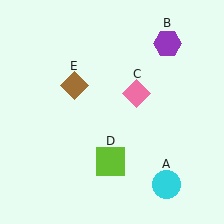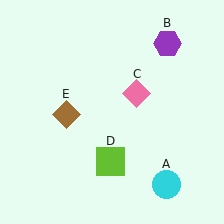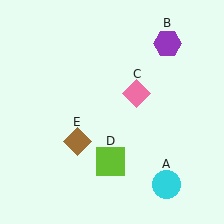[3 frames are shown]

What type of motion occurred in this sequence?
The brown diamond (object E) rotated counterclockwise around the center of the scene.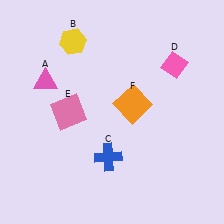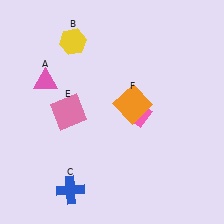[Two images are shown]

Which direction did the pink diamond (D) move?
The pink diamond (D) moved down.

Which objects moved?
The objects that moved are: the blue cross (C), the pink diamond (D).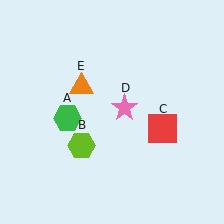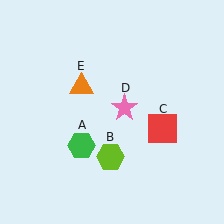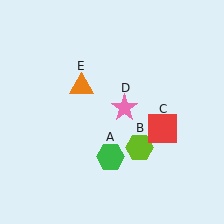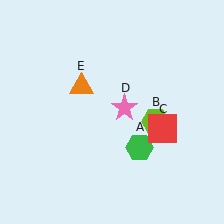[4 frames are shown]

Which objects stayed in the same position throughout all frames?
Red square (object C) and pink star (object D) and orange triangle (object E) remained stationary.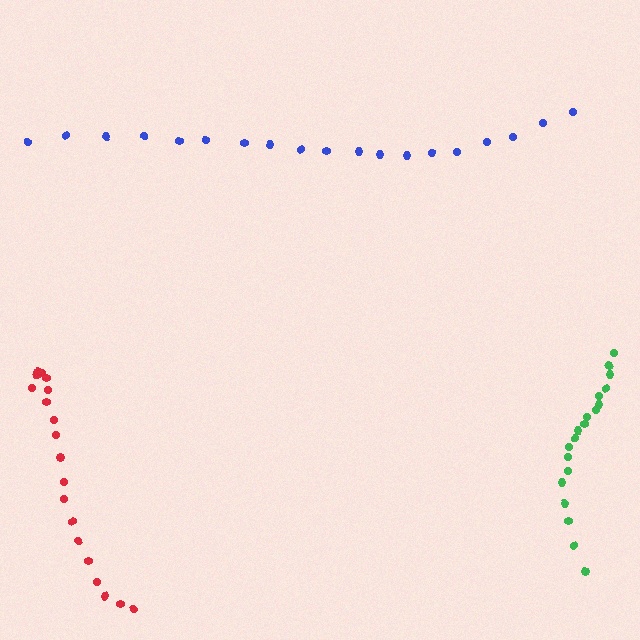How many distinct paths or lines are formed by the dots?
There are 3 distinct paths.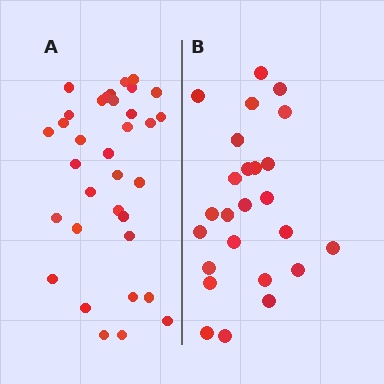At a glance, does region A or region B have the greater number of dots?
Region A (the left region) has more dots.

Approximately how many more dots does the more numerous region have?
Region A has roughly 8 or so more dots than region B.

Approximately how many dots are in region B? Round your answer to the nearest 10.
About 20 dots. (The exact count is 25, which rounds to 20.)